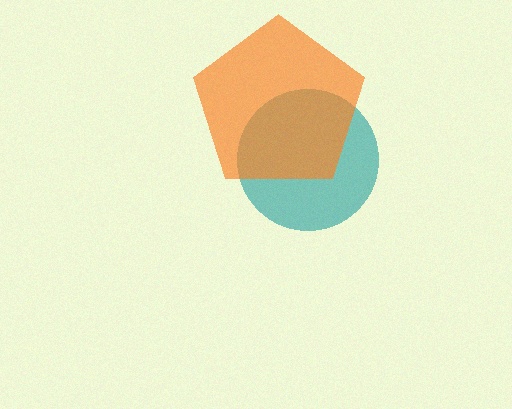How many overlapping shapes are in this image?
There are 2 overlapping shapes in the image.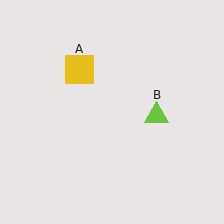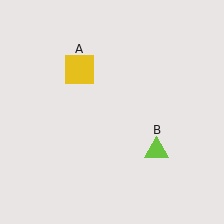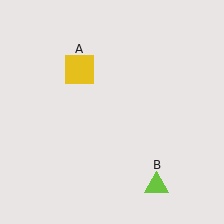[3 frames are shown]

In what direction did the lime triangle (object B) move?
The lime triangle (object B) moved down.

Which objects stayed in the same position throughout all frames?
Yellow square (object A) remained stationary.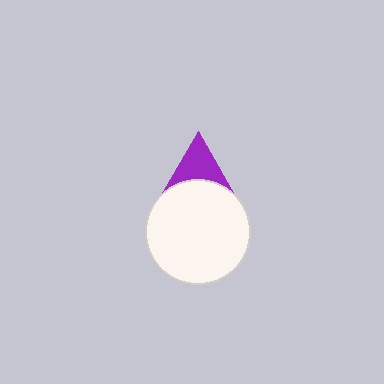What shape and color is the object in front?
The object in front is a white circle.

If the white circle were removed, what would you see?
You would see the complete purple triangle.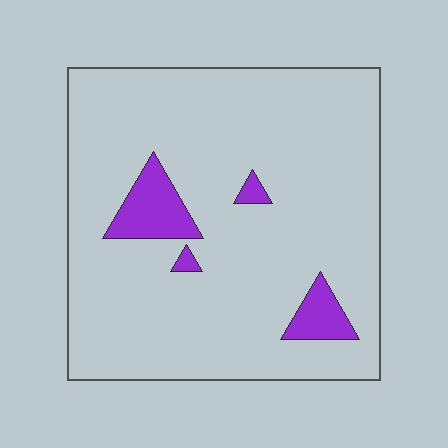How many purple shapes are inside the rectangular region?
4.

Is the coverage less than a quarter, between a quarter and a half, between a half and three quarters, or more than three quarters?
Less than a quarter.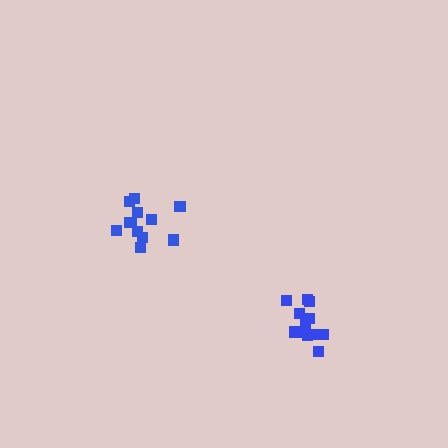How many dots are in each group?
Group 1: 12 dots, Group 2: 12 dots (24 total).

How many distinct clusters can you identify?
There are 2 distinct clusters.